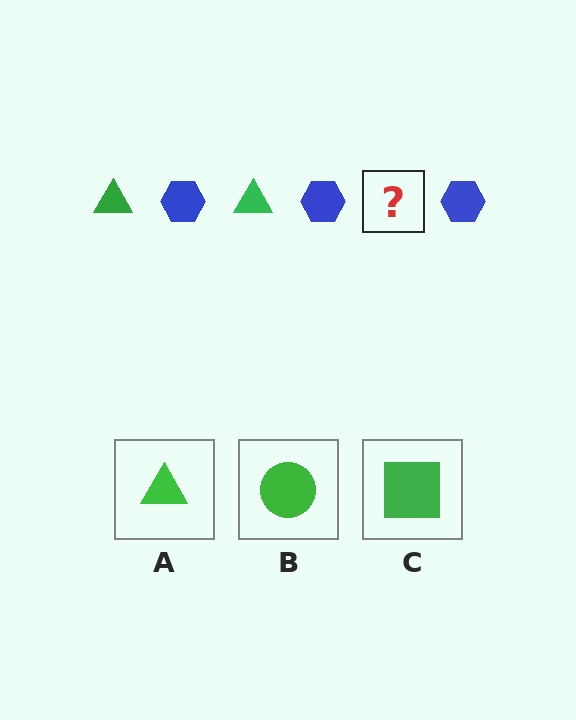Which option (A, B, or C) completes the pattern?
A.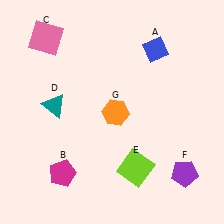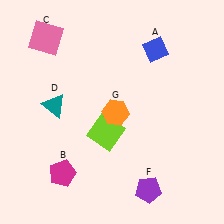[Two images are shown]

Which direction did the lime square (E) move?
The lime square (E) moved up.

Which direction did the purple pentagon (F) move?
The purple pentagon (F) moved left.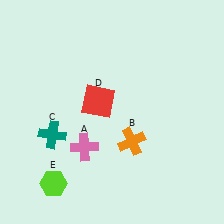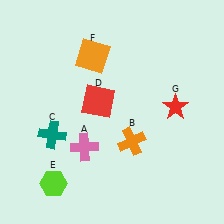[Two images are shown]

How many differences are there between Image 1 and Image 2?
There are 2 differences between the two images.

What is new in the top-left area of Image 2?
An orange square (F) was added in the top-left area of Image 2.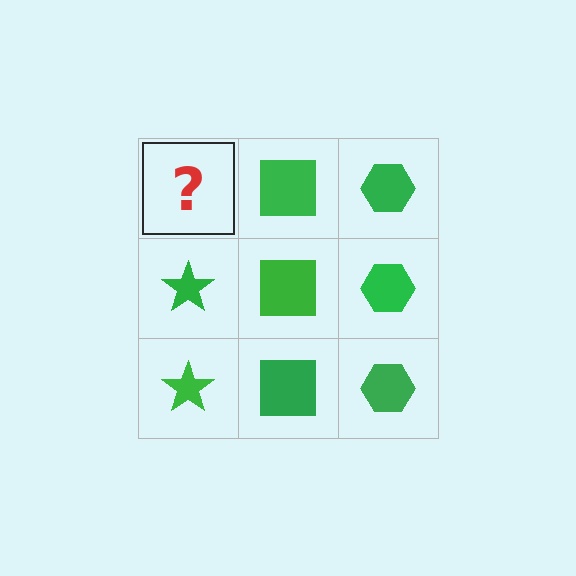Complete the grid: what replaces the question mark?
The question mark should be replaced with a green star.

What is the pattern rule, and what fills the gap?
The rule is that each column has a consistent shape. The gap should be filled with a green star.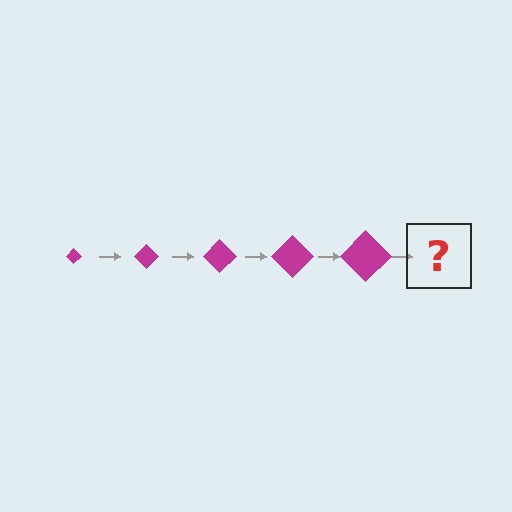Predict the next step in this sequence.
The next step is a magenta diamond, larger than the previous one.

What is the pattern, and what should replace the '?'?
The pattern is that the diamond gets progressively larger each step. The '?' should be a magenta diamond, larger than the previous one.